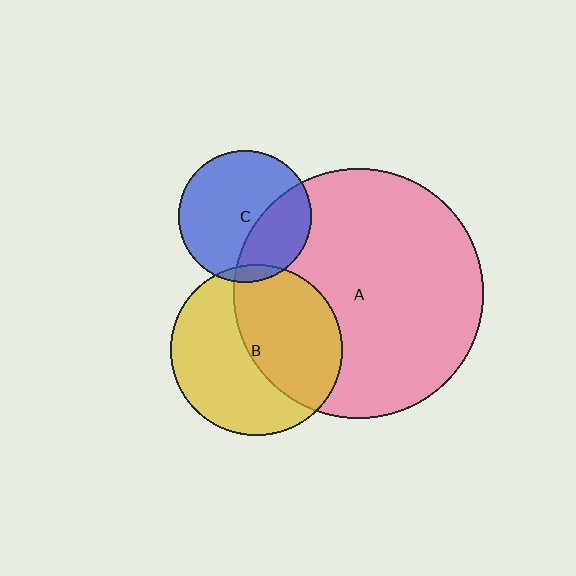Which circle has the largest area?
Circle A (pink).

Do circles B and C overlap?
Yes.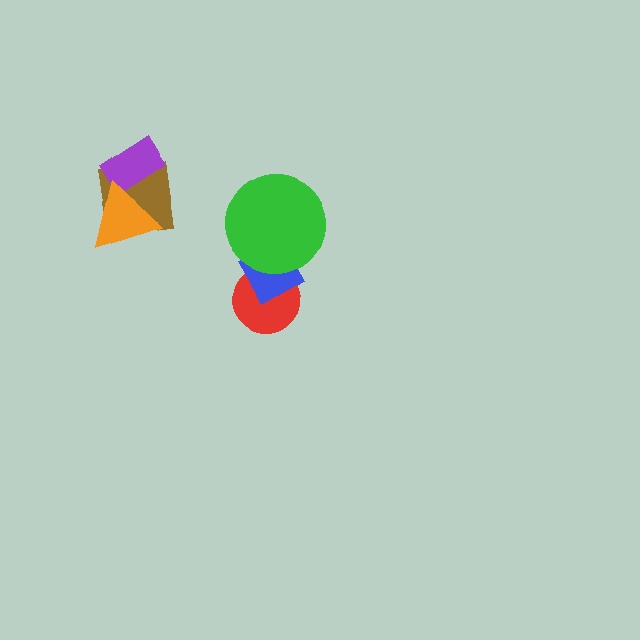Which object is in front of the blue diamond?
The green circle is in front of the blue diamond.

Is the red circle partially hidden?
Yes, it is partially covered by another shape.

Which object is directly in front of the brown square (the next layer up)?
The purple rectangle is directly in front of the brown square.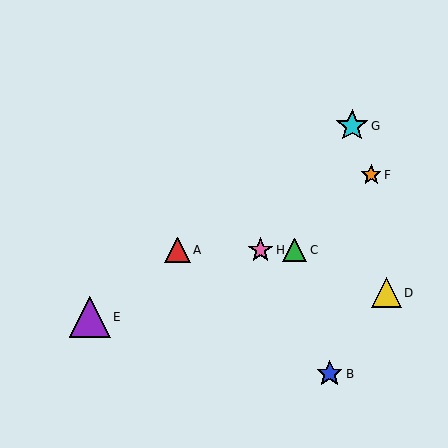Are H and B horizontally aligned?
No, H is at y≈250 and B is at y≈374.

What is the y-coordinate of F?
Object F is at y≈175.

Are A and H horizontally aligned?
Yes, both are at y≈250.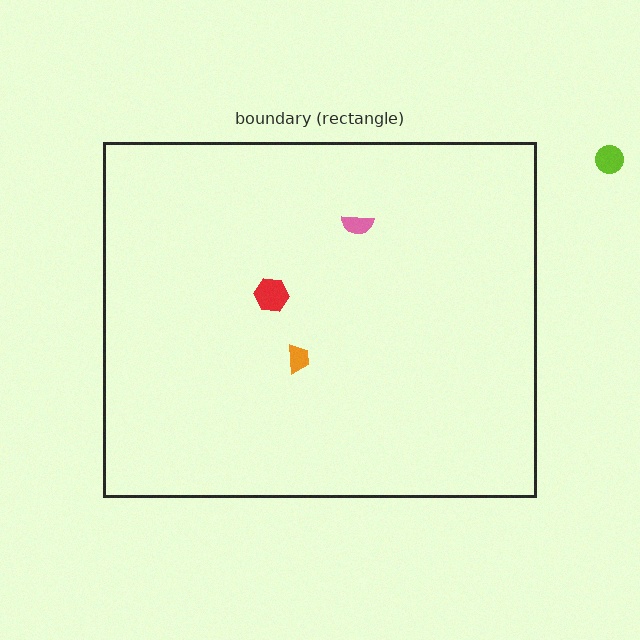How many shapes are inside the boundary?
3 inside, 1 outside.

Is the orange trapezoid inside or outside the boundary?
Inside.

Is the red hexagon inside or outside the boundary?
Inside.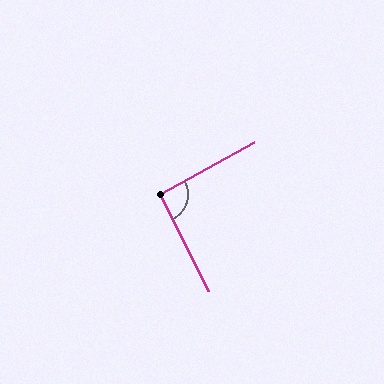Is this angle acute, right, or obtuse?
It is approximately a right angle.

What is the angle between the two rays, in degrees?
Approximately 93 degrees.